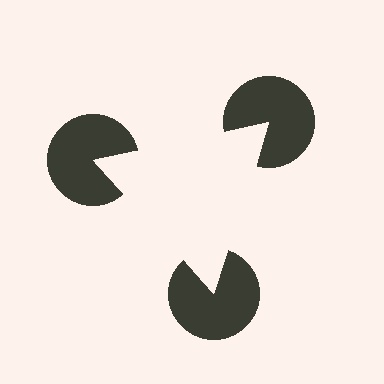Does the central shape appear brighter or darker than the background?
It typically appears slightly brighter than the background, even though no actual brightness change is drawn.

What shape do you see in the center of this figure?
An illusory triangle — its edges are inferred from the aligned wedge cuts in the pac-man discs, not physically drawn.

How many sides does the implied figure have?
3 sides.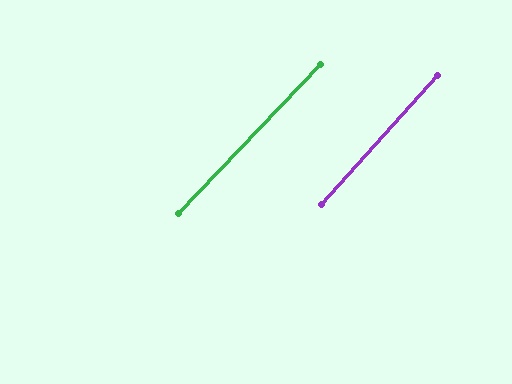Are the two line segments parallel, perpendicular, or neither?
Parallel — their directions differ by only 1.6°.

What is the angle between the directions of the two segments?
Approximately 2 degrees.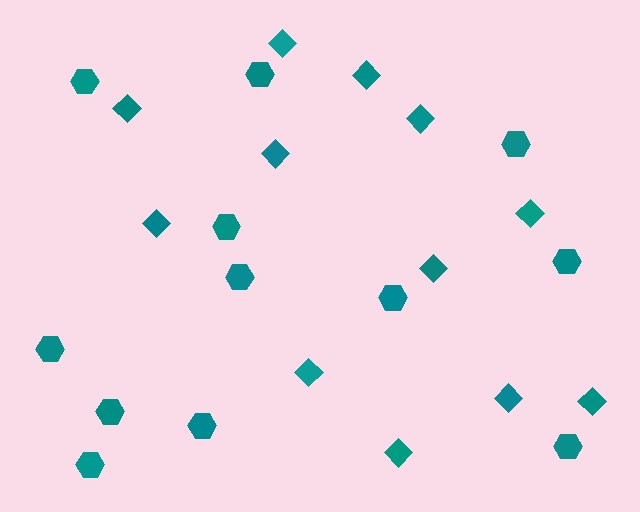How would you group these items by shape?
There are 2 groups: one group of diamonds (12) and one group of hexagons (12).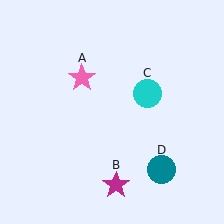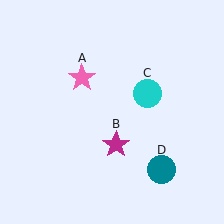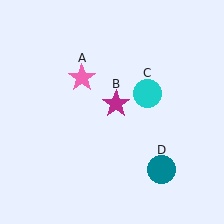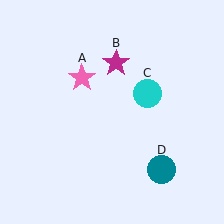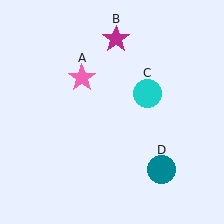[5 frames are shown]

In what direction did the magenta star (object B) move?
The magenta star (object B) moved up.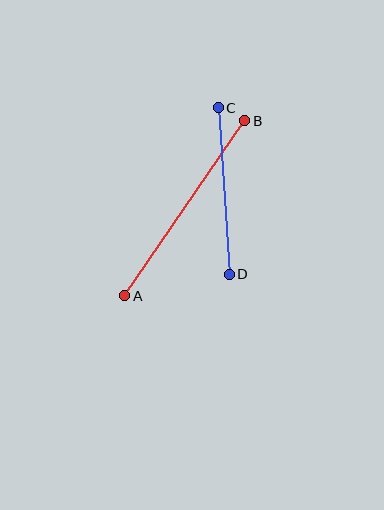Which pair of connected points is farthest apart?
Points A and B are farthest apart.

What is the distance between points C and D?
The distance is approximately 167 pixels.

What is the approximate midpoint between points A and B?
The midpoint is at approximately (185, 208) pixels.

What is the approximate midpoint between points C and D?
The midpoint is at approximately (224, 191) pixels.